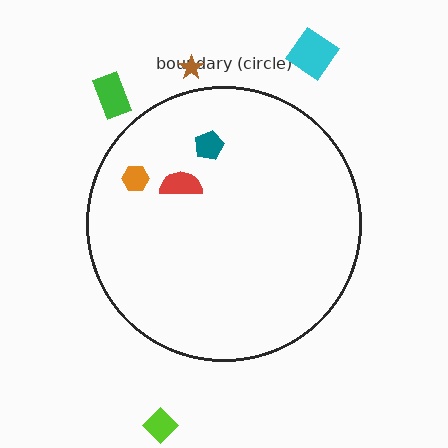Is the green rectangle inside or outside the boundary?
Outside.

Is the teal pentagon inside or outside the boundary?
Inside.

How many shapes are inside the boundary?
3 inside, 4 outside.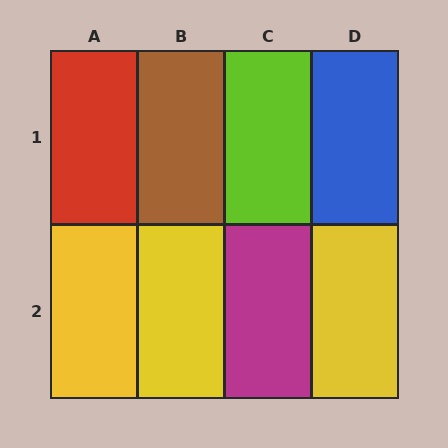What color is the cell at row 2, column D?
Yellow.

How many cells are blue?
1 cell is blue.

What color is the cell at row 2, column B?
Yellow.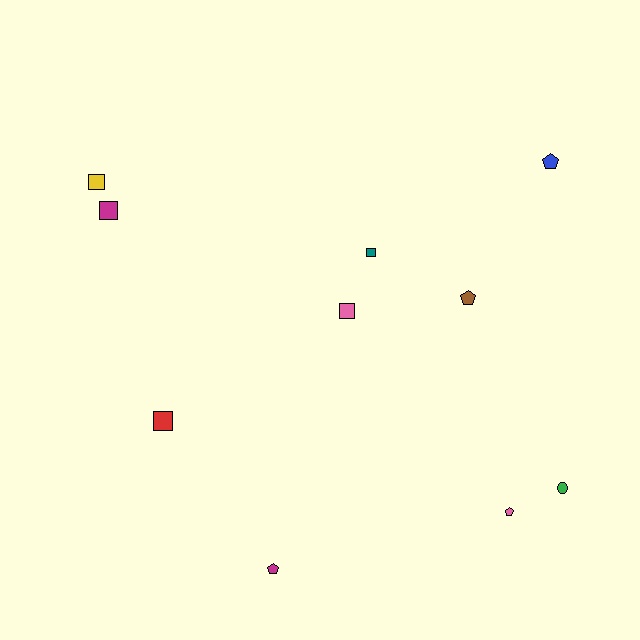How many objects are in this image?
There are 10 objects.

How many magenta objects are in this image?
There are 2 magenta objects.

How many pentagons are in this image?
There are 4 pentagons.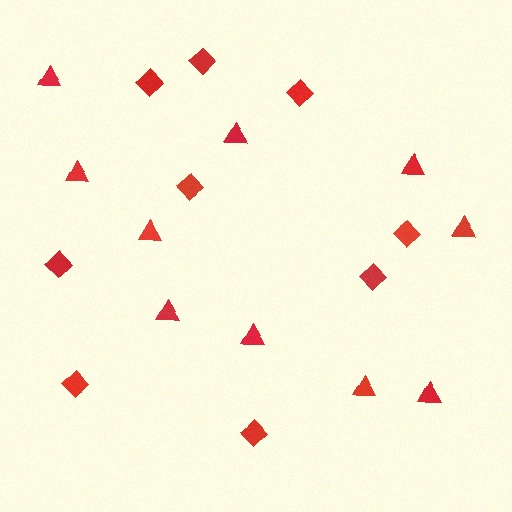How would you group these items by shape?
There are 2 groups: one group of diamonds (9) and one group of triangles (10).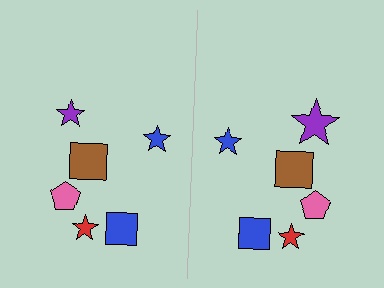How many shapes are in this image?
There are 12 shapes in this image.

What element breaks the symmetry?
The purple star on the right side has a different size than its mirror counterpart.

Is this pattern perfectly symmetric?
No, the pattern is not perfectly symmetric. The purple star on the right side has a different size than its mirror counterpart.